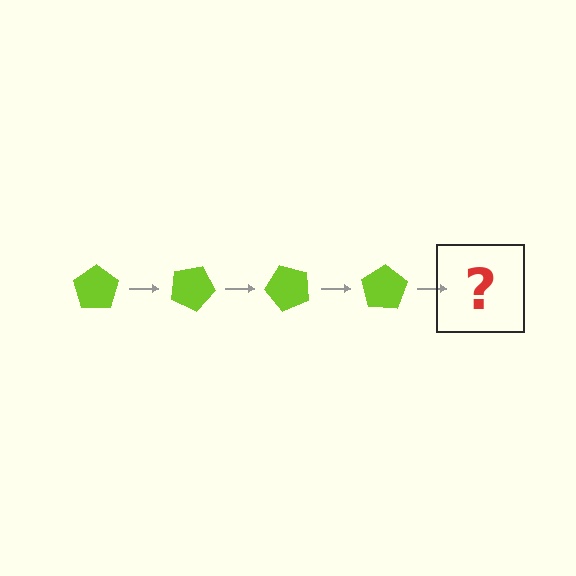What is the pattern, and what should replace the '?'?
The pattern is that the pentagon rotates 25 degrees each step. The '?' should be a lime pentagon rotated 100 degrees.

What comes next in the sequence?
The next element should be a lime pentagon rotated 100 degrees.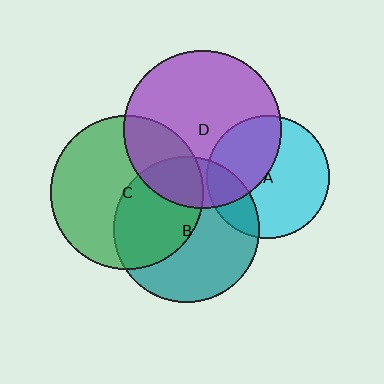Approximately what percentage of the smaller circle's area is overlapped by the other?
Approximately 40%.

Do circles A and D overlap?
Yes.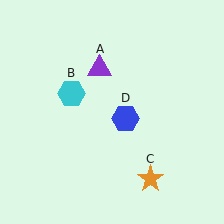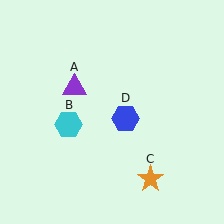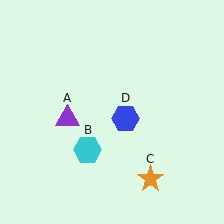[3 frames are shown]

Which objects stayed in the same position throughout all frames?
Orange star (object C) and blue hexagon (object D) remained stationary.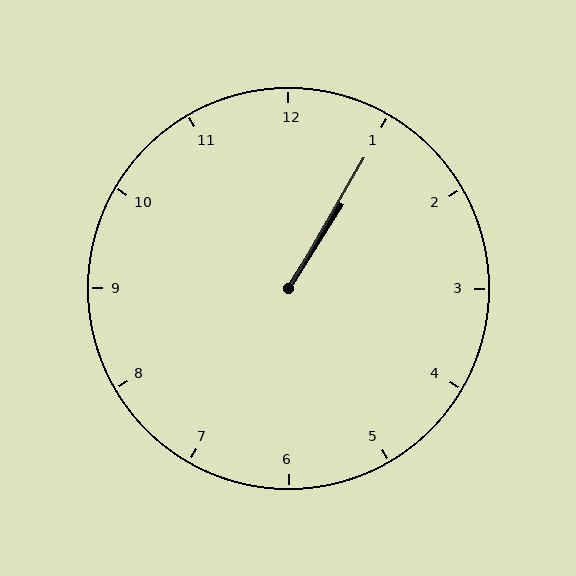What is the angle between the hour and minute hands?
Approximately 2 degrees.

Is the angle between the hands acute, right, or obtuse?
It is acute.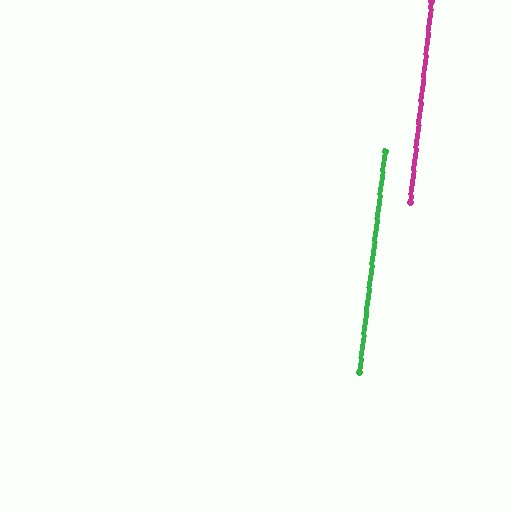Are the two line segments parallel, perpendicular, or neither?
Parallel — their directions differ by only 0.8°.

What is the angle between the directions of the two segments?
Approximately 1 degree.